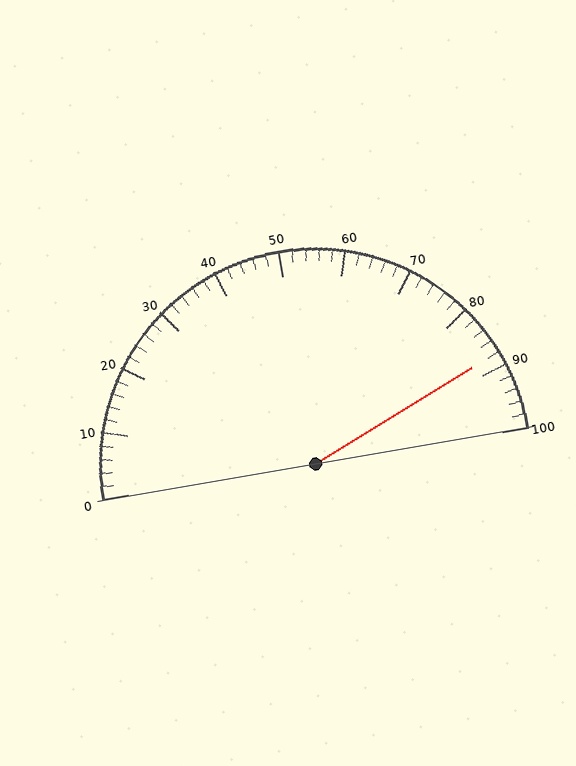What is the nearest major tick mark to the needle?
The nearest major tick mark is 90.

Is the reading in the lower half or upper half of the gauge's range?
The reading is in the upper half of the range (0 to 100).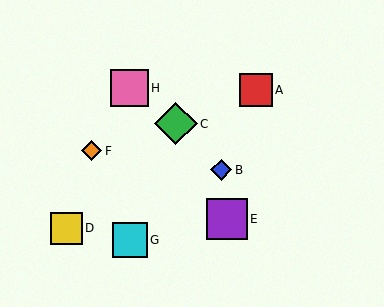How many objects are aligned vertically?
2 objects (G, H) are aligned vertically.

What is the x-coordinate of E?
Object E is at x≈227.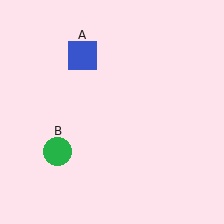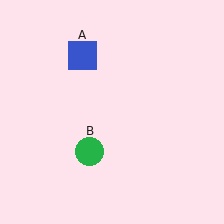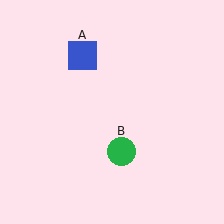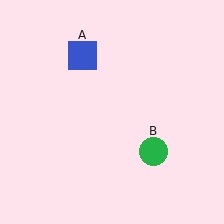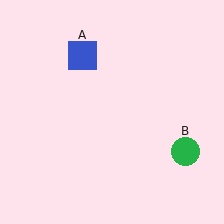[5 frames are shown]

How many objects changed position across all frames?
1 object changed position: green circle (object B).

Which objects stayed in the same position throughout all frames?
Blue square (object A) remained stationary.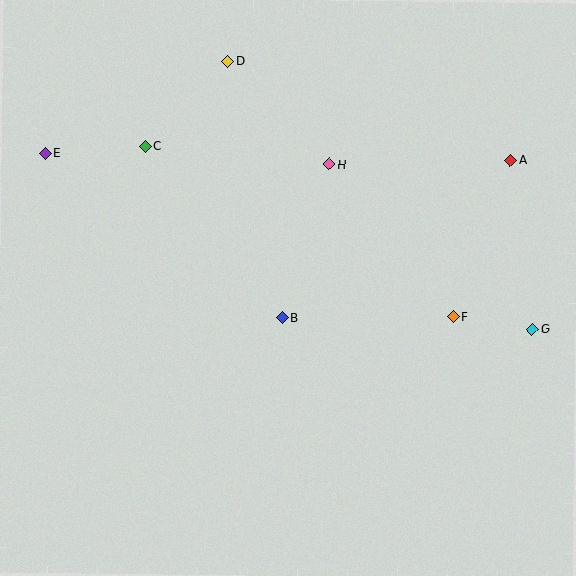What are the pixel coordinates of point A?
Point A is at (510, 160).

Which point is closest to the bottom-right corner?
Point G is closest to the bottom-right corner.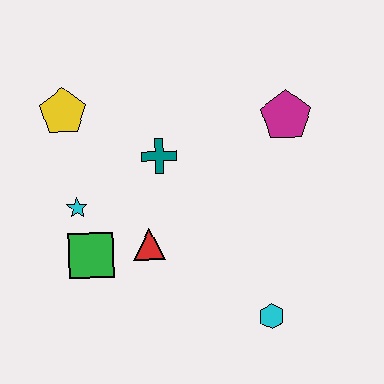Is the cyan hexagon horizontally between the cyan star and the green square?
No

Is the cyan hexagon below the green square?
Yes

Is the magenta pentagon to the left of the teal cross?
No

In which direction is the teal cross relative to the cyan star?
The teal cross is to the right of the cyan star.